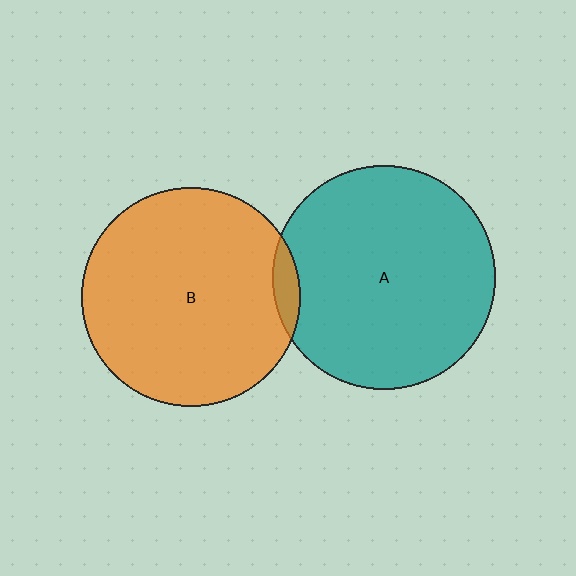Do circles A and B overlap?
Yes.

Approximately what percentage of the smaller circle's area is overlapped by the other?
Approximately 5%.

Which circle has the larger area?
Circle A (teal).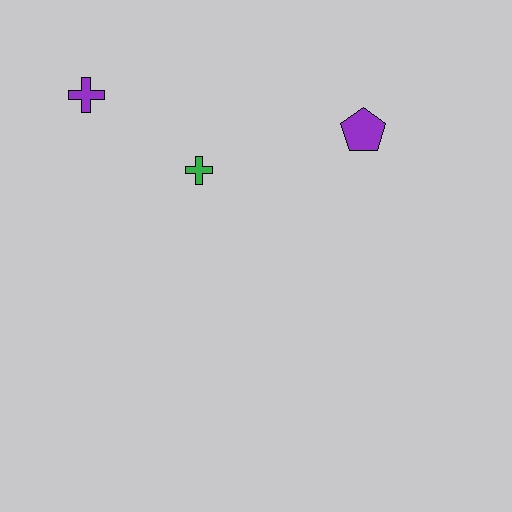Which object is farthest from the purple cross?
The purple pentagon is farthest from the purple cross.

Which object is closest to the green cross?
The purple cross is closest to the green cross.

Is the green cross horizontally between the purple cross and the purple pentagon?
Yes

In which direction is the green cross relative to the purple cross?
The green cross is to the right of the purple cross.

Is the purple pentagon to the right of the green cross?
Yes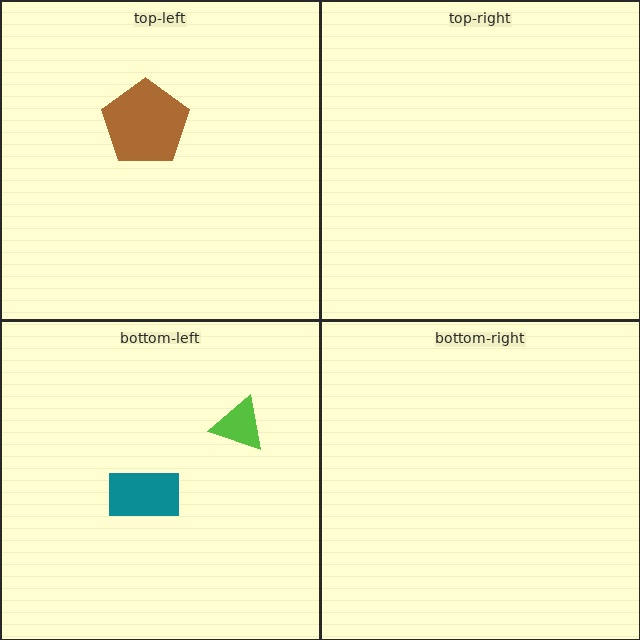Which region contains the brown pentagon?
The top-left region.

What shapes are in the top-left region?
The brown pentagon.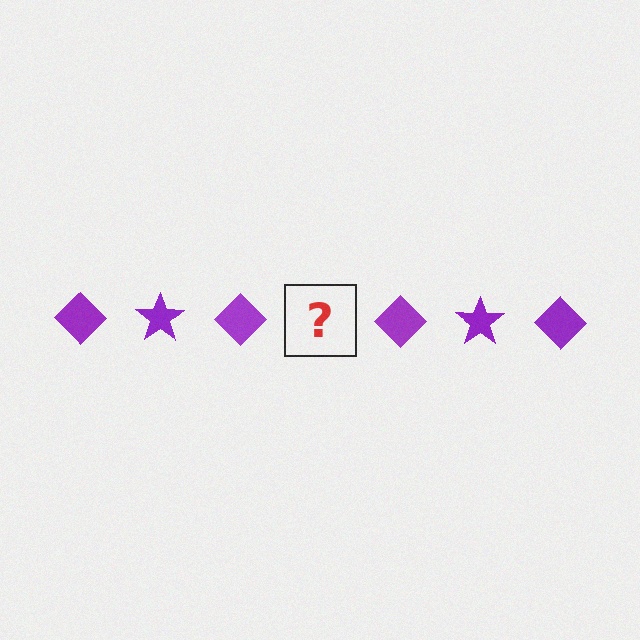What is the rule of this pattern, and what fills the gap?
The rule is that the pattern cycles through diamond, star shapes in purple. The gap should be filled with a purple star.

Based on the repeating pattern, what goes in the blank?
The blank should be a purple star.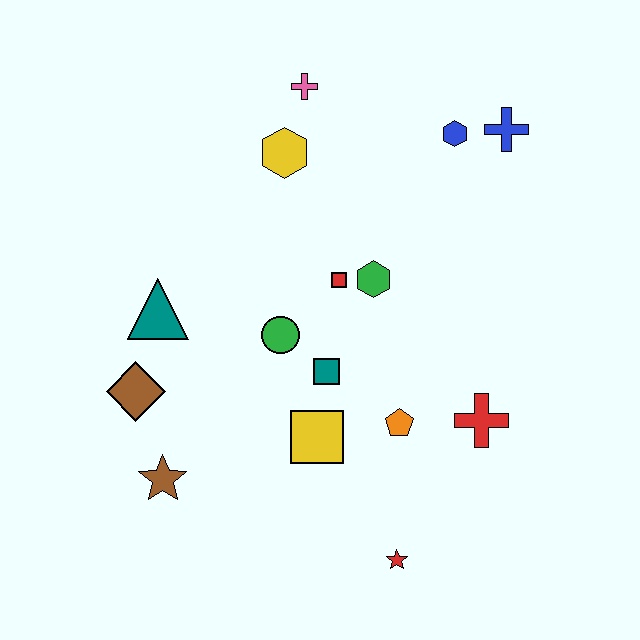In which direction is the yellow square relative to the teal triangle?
The yellow square is to the right of the teal triangle.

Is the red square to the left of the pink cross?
No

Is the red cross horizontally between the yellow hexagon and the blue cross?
Yes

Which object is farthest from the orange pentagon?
The pink cross is farthest from the orange pentagon.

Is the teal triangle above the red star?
Yes